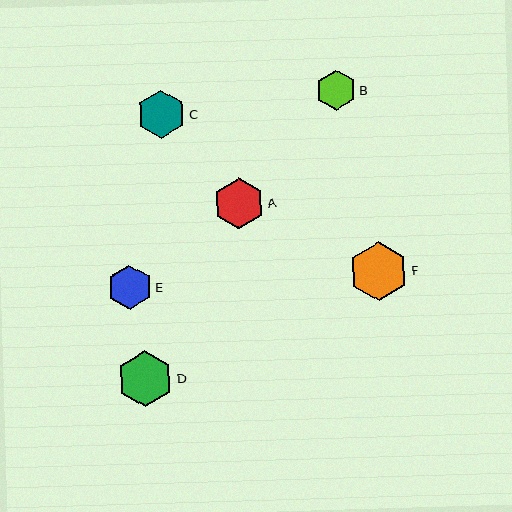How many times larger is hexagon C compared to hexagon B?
Hexagon C is approximately 1.2 times the size of hexagon B.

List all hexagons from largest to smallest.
From largest to smallest: F, D, A, C, E, B.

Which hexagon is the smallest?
Hexagon B is the smallest with a size of approximately 40 pixels.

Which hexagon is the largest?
Hexagon F is the largest with a size of approximately 59 pixels.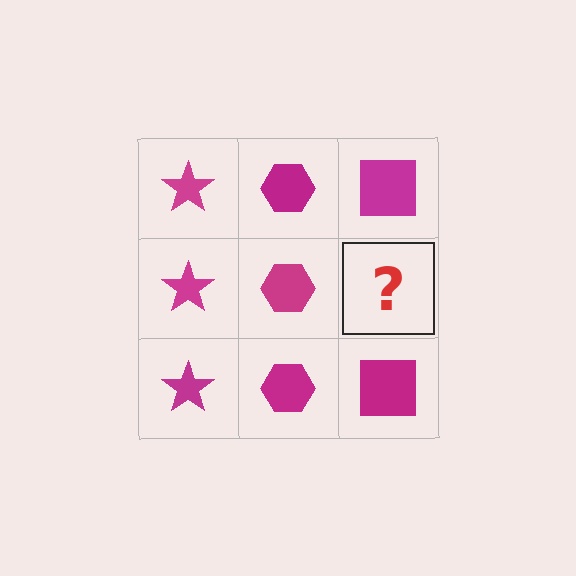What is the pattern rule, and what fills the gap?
The rule is that each column has a consistent shape. The gap should be filled with a magenta square.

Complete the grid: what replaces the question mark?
The question mark should be replaced with a magenta square.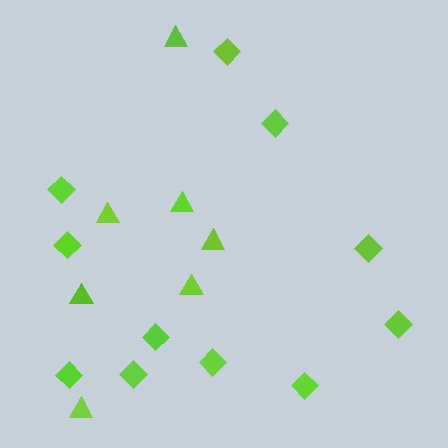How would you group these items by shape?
There are 2 groups: one group of triangles (7) and one group of diamonds (11).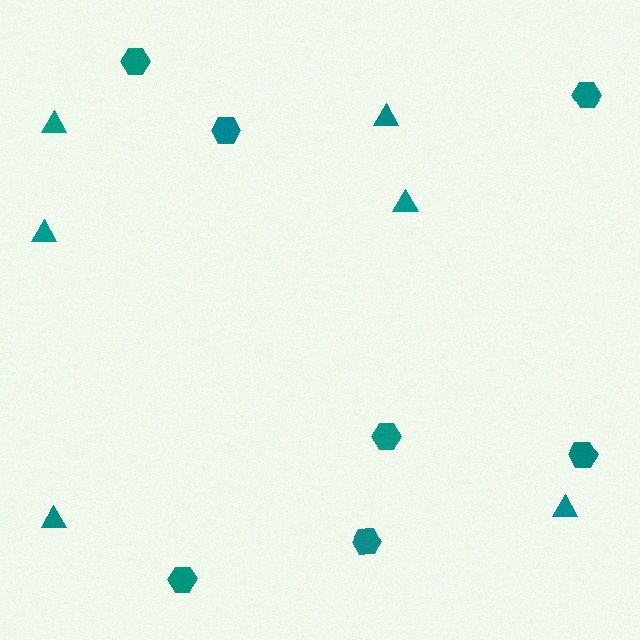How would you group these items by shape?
There are 2 groups: one group of hexagons (7) and one group of triangles (6).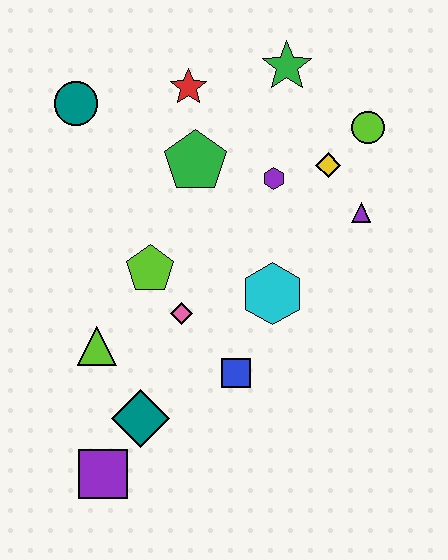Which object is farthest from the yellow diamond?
The purple square is farthest from the yellow diamond.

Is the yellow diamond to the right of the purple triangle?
No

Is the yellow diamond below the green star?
Yes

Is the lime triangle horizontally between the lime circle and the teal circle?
Yes